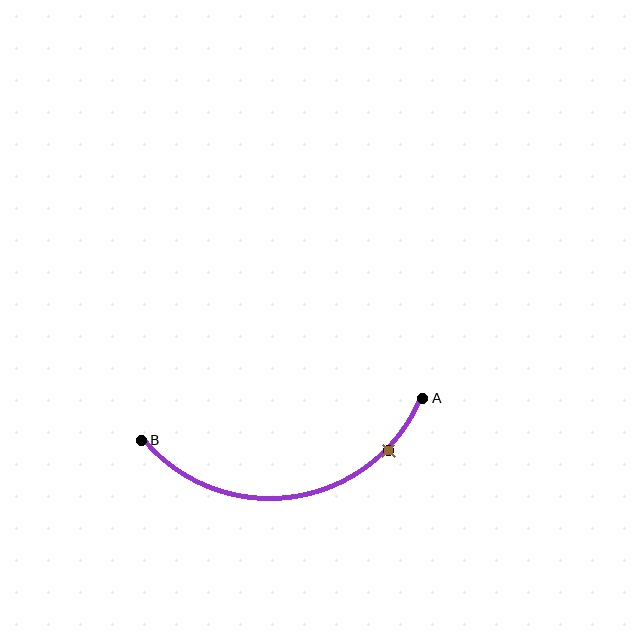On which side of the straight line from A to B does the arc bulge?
The arc bulges below the straight line connecting A and B.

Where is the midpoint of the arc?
The arc midpoint is the point on the curve farthest from the straight line joining A and B. It sits below that line.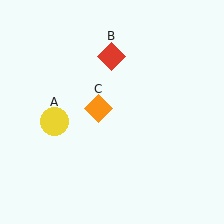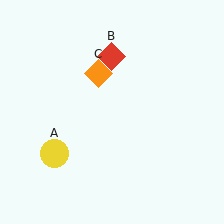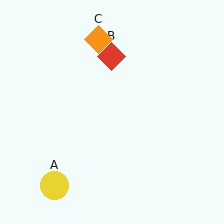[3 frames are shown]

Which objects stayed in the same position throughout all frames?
Red diamond (object B) remained stationary.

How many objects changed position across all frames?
2 objects changed position: yellow circle (object A), orange diamond (object C).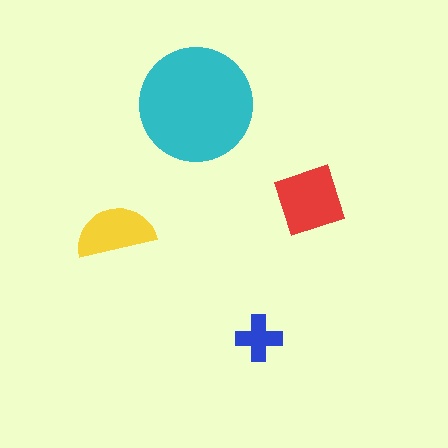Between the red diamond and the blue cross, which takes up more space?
The red diamond.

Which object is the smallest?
The blue cross.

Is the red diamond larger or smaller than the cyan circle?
Smaller.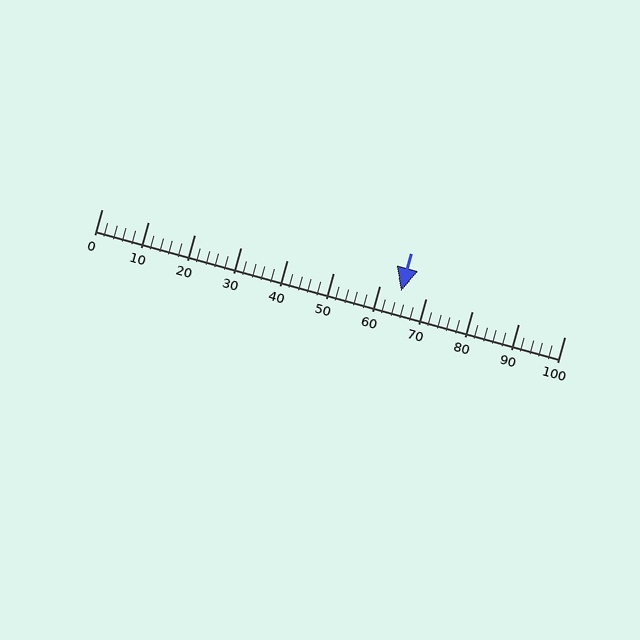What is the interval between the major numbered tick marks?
The major tick marks are spaced 10 units apart.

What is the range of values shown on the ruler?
The ruler shows values from 0 to 100.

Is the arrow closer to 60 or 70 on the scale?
The arrow is closer to 60.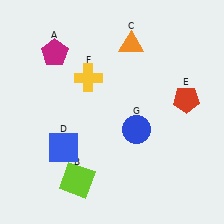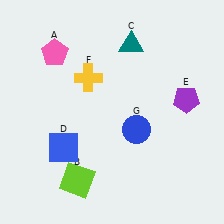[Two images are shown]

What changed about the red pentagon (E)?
In Image 1, E is red. In Image 2, it changed to purple.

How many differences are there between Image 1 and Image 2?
There are 3 differences between the two images.